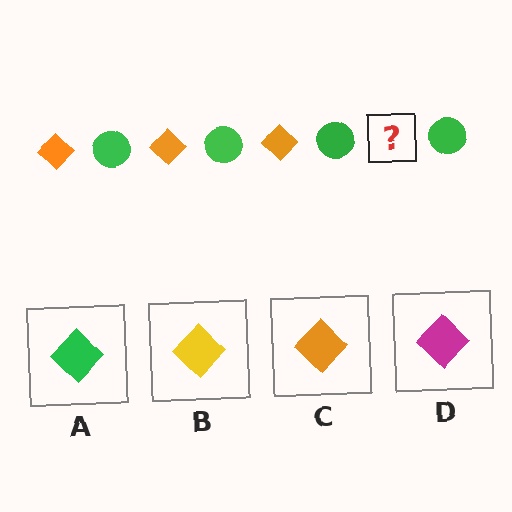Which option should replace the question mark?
Option C.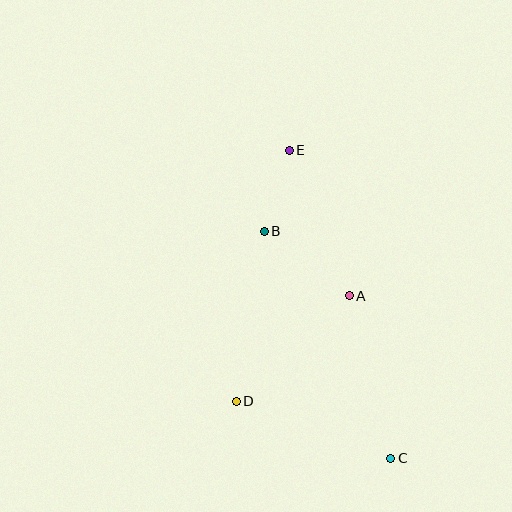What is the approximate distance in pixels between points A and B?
The distance between A and B is approximately 107 pixels.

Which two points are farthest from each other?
Points C and E are farthest from each other.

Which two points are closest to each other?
Points B and E are closest to each other.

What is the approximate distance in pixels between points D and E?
The distance between D and E is approximately 256 pixels.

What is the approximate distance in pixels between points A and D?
The distance between A and D is approximately 154 pixels.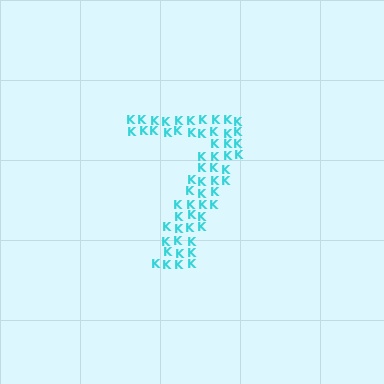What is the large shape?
The large shape is the digit 7.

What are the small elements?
The small elements are letter K's.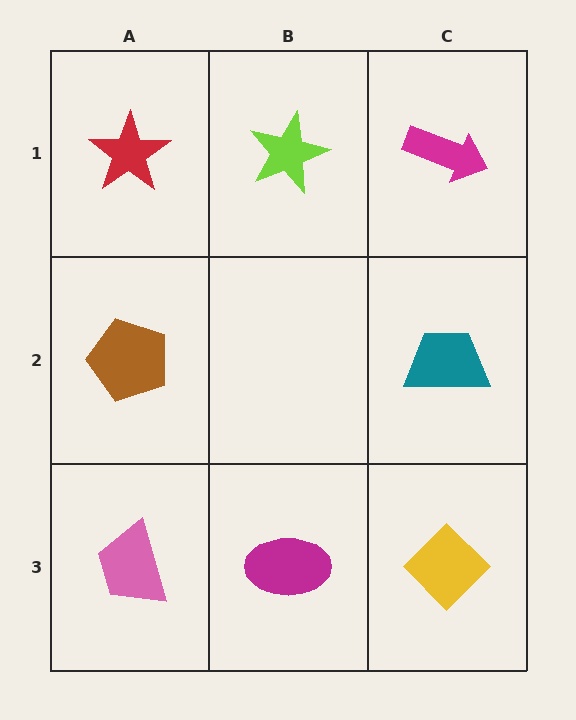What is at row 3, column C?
A yellow diamond.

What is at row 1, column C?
A magenta arrow.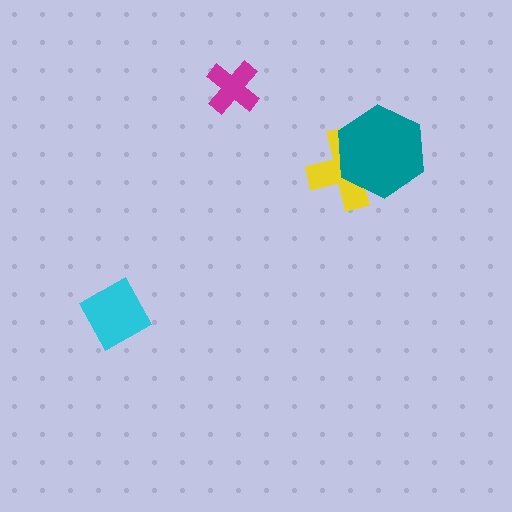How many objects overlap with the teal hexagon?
1 object overlaps with the teal hexagon.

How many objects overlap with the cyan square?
0 objects overlap with the cyan square.